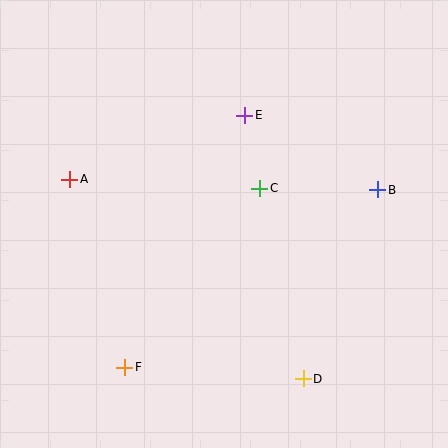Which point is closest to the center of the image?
Point C at (260, 188) is closest to the center.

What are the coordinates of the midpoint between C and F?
The midpoint between C and F is at (192, 278).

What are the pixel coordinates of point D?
Point D is at (303, 379).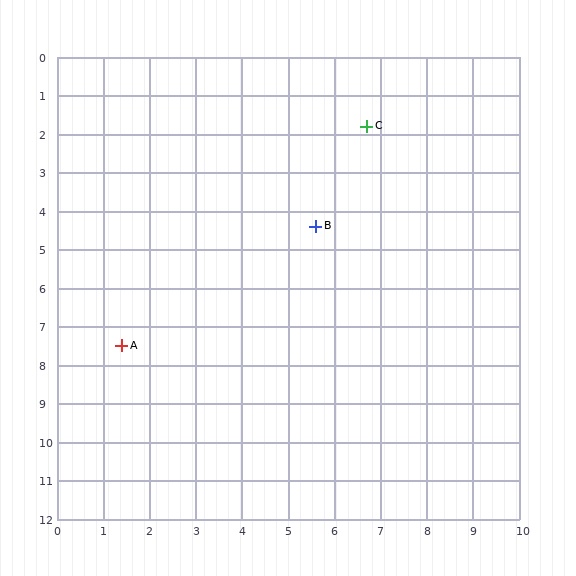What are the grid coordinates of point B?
Point B is at approximately (5.6, 4.4).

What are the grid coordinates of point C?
Point C is at approximately (6.7, 1.8).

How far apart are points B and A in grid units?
Points B and A are about 5.2 grid units apart.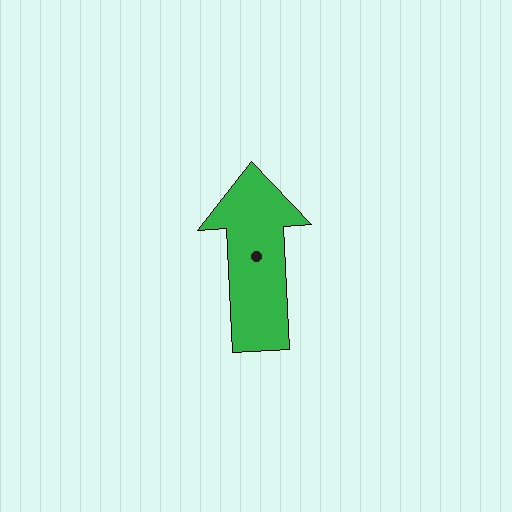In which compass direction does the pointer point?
North.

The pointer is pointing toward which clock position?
Roughly 12 o'clock.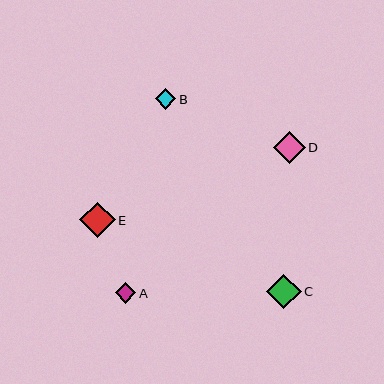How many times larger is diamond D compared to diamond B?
Diamond D is approximately 1.6 times the size of diamond B.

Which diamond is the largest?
Diamond E is the largest with a size of approximately 35 pixels.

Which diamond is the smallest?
Diamond B is the smallest with a size of approximately 20 pixels.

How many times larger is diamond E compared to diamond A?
Diamond E is approximately 1.7 times the size of diamond A.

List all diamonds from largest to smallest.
From largest to smallest: E, C, D, A, B.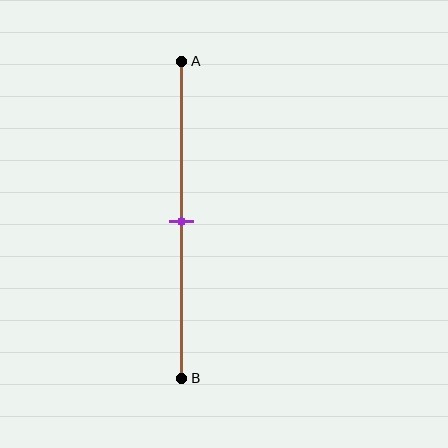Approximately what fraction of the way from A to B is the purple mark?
The purple mark is approximately 50% of the way from A to B.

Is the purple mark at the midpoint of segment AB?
Yes, the mark is approximately at the midpoint.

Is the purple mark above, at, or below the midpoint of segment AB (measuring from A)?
The purple mark is approximately at the midpoint of segment AB.